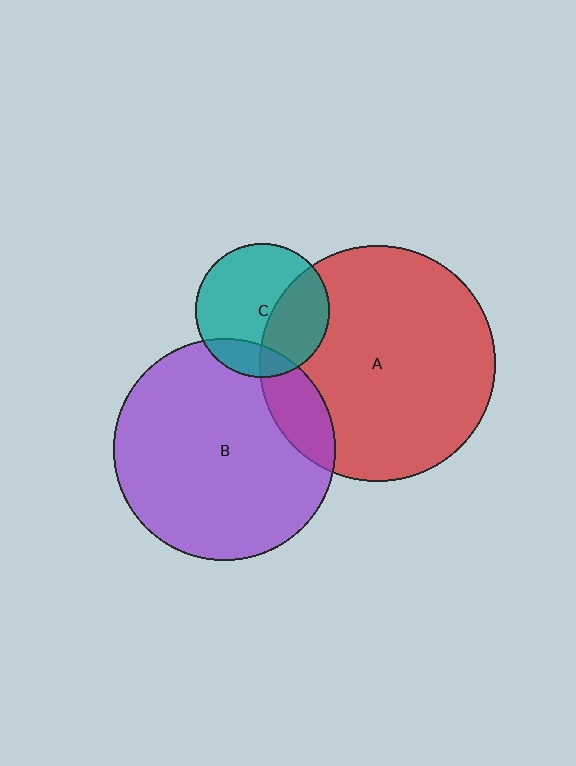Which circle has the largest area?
Circle A (red).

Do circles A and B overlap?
Yes.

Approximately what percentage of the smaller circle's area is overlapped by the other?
Approximately 15%.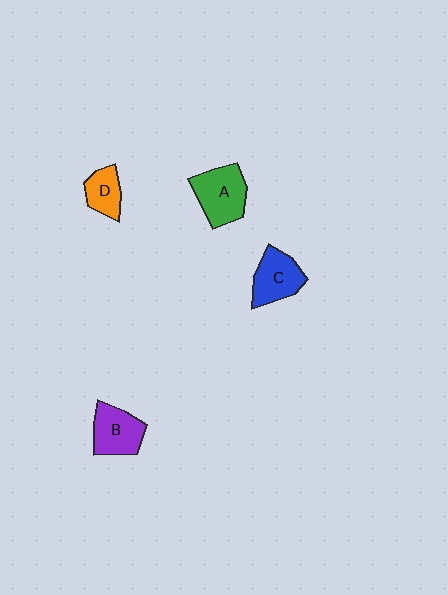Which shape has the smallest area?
Shape D (orange).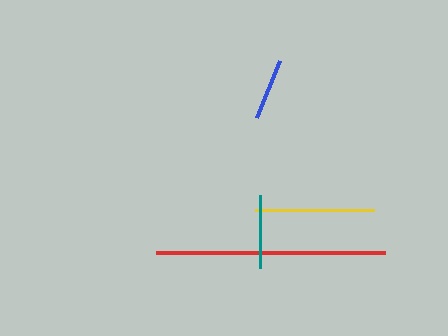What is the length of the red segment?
The red segment is approximately 229 pixels long.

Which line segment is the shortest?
The blue line is the shortest at approximately 61 pixels.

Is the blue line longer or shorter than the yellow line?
The yellow line is longer than the blue line.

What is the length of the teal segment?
The teal segment is approximately 73 pixels long.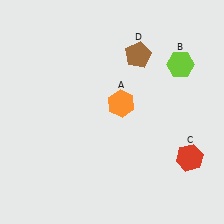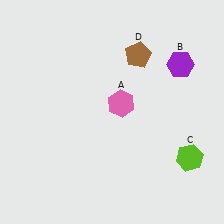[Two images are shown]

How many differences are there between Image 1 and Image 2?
There are 3 differences between the two images.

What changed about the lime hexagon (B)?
In Image 1, B is lime. In Image 2, it changed to purple.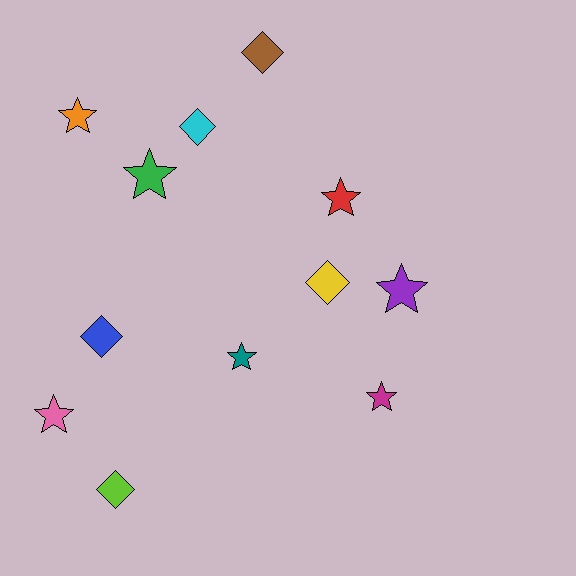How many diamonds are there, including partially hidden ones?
There are 5 diamonds.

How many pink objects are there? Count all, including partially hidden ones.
There is 1 pink object.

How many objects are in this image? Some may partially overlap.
There are 12 objects.